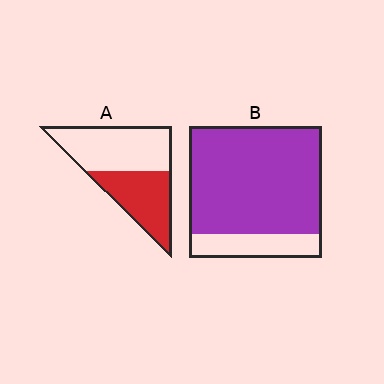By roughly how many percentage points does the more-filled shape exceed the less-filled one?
By roughly 40 percentage points (B over A).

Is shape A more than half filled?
No.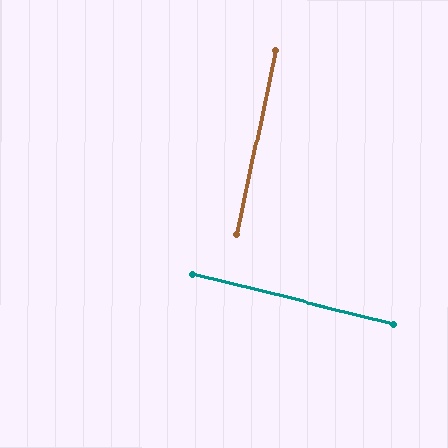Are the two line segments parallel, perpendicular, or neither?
Perpendicular — they meet at approximately 88°.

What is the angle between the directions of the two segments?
Approximately 88 degrees.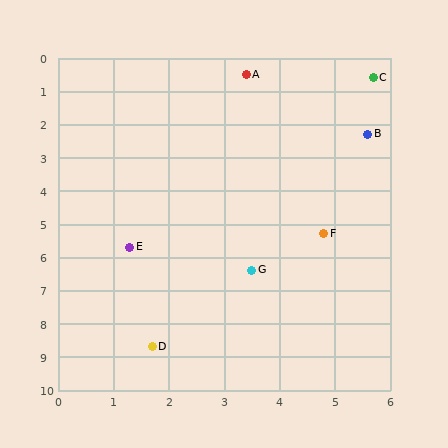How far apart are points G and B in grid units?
Points G and B are about 4.6 grid units apart.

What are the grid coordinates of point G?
Point G is at approximately (3.5, 6.4).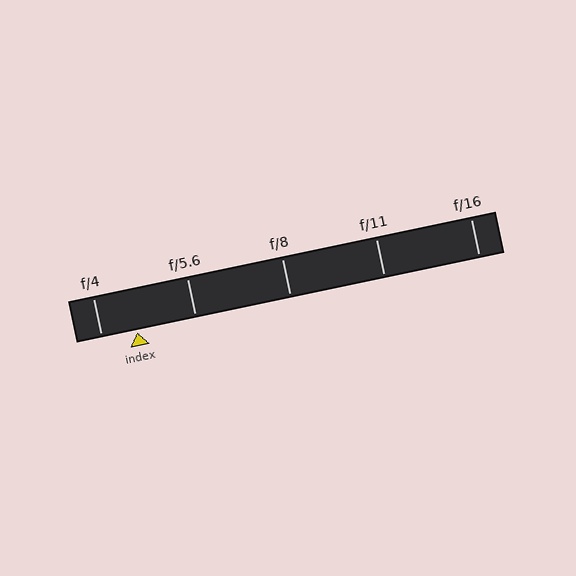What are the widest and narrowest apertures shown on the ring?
The widest aperture shown is f/4 and the narrowest is f/16.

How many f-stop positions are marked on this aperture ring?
There are 5 f-stop positions marked.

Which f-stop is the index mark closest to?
The index mark is closest to f/4.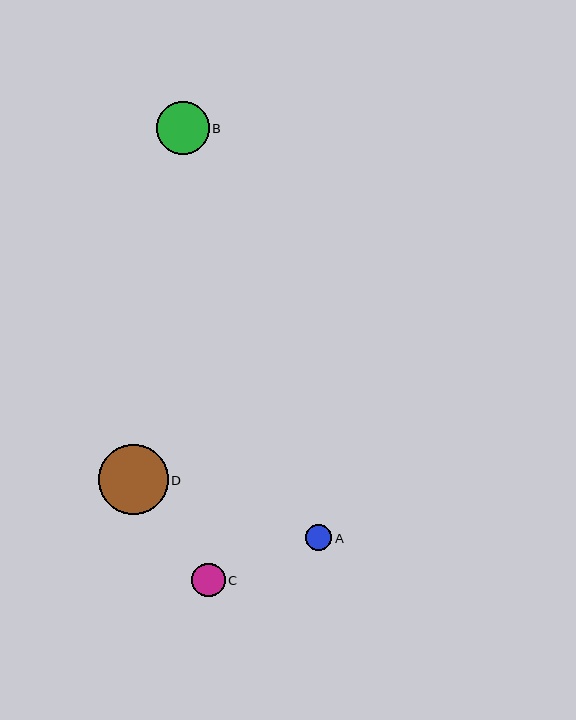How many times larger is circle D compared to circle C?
Circle D is approximately 2.1 times the size of circle C.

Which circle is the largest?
Circle D is the largest with a size of approximately 69 pixels.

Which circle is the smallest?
Circle A is the smallest with a size of approximately 27 pixels.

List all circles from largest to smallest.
From largest to smallest: D, B, C, A.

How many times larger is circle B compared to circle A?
Circle B is approximately 2.0 times the size of circle A.